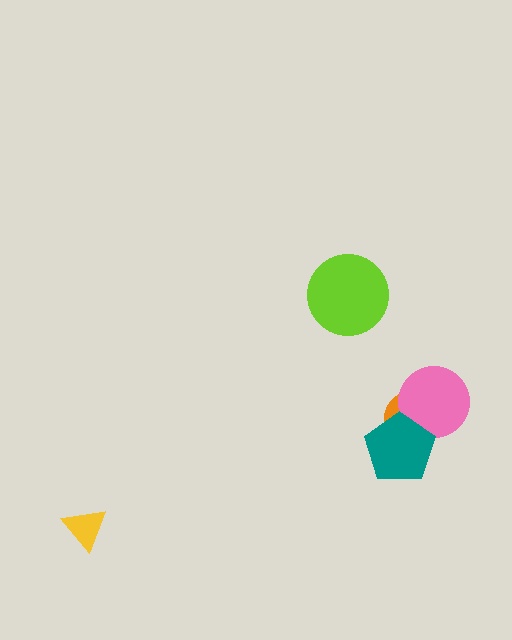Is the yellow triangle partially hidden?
No, no other shape covers it.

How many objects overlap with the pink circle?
2 objects overlap with the pink circle.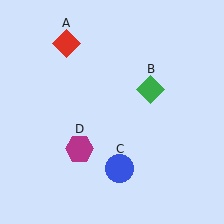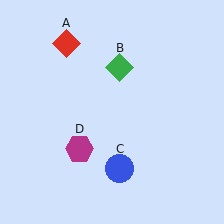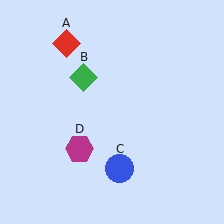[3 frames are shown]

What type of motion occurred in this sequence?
The green diamond (object B) rotated counterclockwise around the center of the scene.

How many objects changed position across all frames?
1 object changed position: green diamond (object B).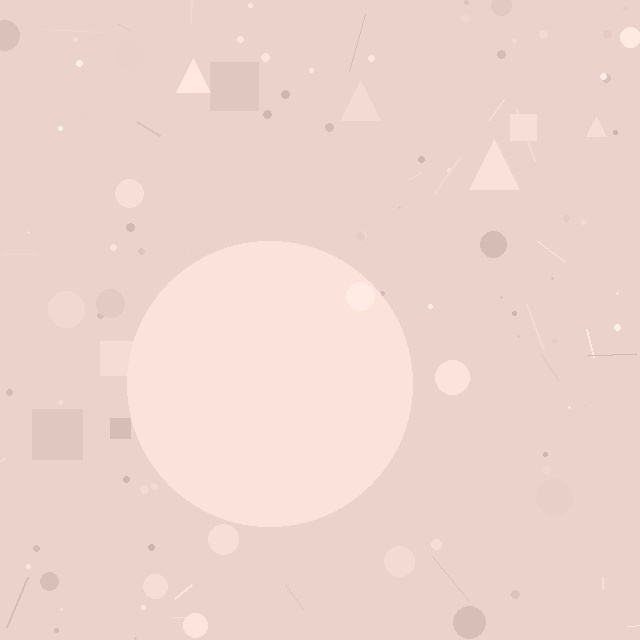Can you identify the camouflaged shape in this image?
The camouflaged shape is a circle.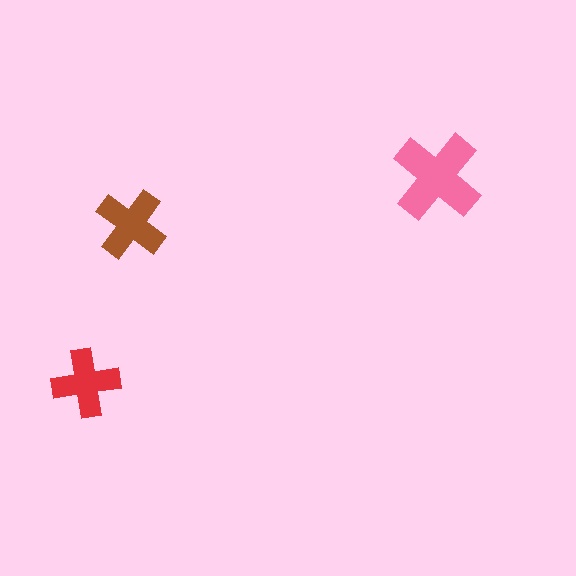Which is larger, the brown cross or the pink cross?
The pink one.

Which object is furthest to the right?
The pink cross is rightmost.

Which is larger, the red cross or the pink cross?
The pink one.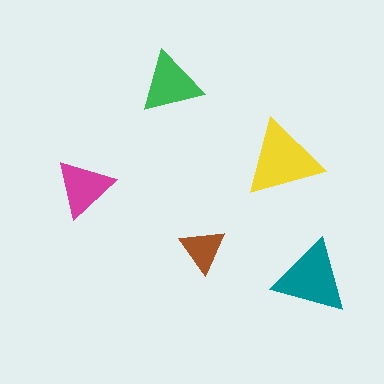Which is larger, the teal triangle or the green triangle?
The teal one.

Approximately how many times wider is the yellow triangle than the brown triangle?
About 1.5 times wider.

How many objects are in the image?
There are 5 objects in the image.